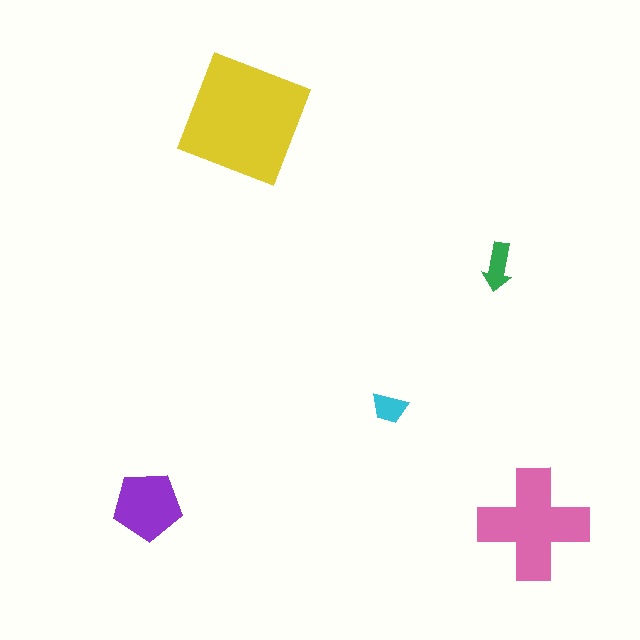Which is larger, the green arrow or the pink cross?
The pink cross.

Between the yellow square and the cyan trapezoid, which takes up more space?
The yellow square.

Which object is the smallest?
The cyan trapezoid.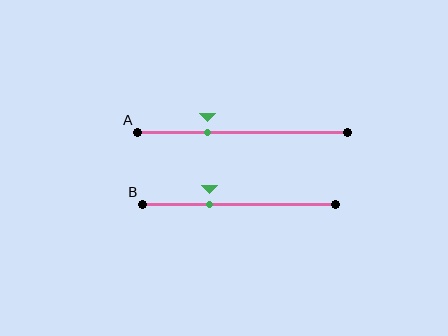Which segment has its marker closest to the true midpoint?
Segment B has its marker closest to the true midpoint.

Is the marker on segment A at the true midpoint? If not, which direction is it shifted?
No, the marker on segment A is shifted to the left by about 17% of the segment length.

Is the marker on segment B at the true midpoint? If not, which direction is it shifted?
No, the marker on segment B is shifted to the left by about 16% of the segment length.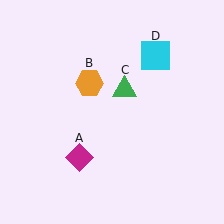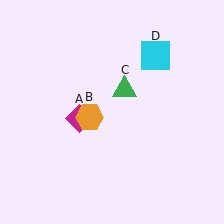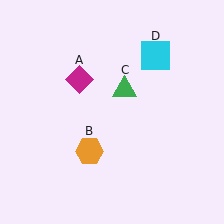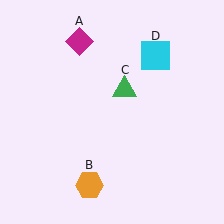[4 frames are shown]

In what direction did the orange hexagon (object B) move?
The orange hexagon (object B) moved down.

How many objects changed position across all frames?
2 objects changed position: magenta diamond (object A), orange hexagon (object B).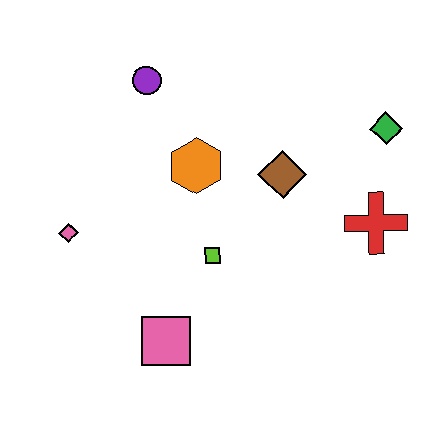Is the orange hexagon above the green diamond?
No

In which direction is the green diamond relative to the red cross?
The green diamond is above the red cross.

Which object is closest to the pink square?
The lime square is closest to the pink square.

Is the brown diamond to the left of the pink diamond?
No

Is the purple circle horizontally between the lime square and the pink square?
No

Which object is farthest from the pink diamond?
The green diamond is farthest from the pink diamond.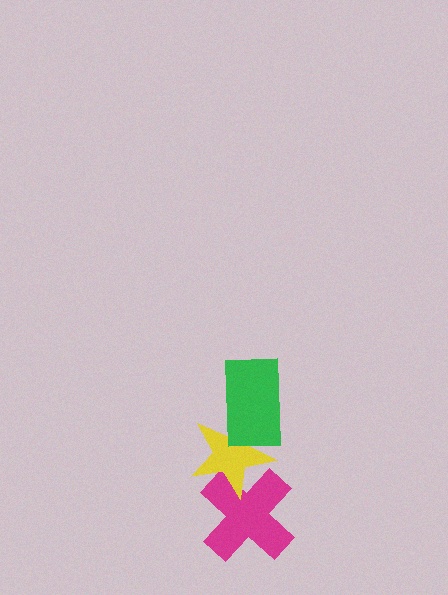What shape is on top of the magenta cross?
The yellow star is on top of the magenta cross.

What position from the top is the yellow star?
The yellow star is 2nd from the top.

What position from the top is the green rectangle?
The green rectangle is 1st from the top.